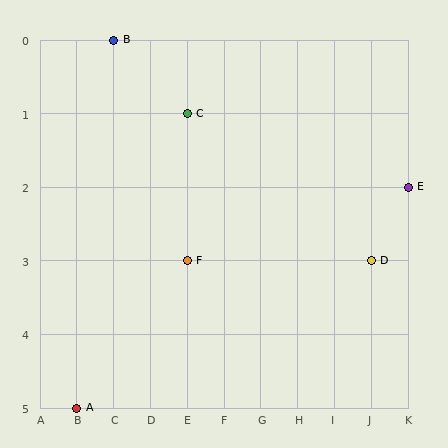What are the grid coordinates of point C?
Point C is at grid coordinates (E, 1).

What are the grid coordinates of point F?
Point F is at grid coordinates (E, 3).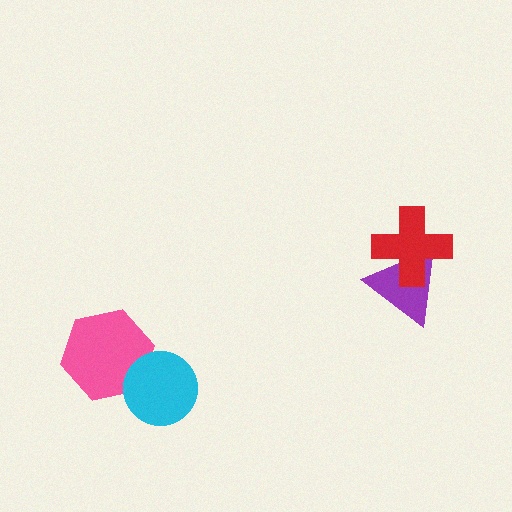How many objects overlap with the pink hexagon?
1 object overlaps with the pink hexagon.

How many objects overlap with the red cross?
1 object overlaps with the red cross.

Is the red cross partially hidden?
No, no other shape covers it.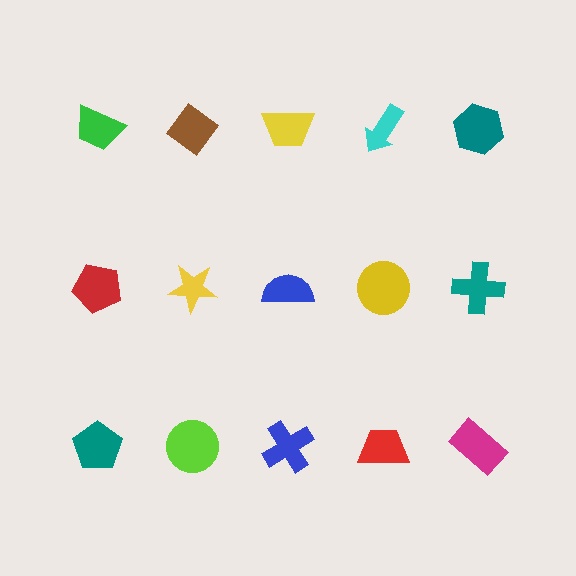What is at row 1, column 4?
A cyan arrow.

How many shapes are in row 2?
5 shapes.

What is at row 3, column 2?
A lime circle.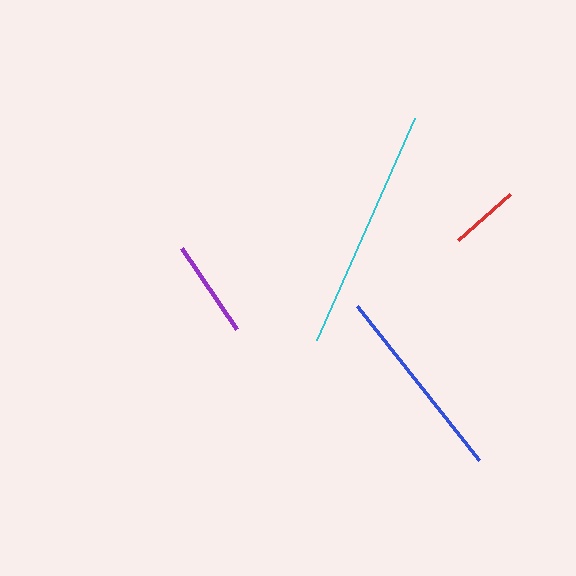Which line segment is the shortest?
The red line is the shortest at approximately 69 pixels.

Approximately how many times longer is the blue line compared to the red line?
The blue line is approximately 2.9 times the length of the red line.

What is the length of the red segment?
The red segment is approximately 69 pixels long.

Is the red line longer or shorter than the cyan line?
The cyan line is longer than the red line.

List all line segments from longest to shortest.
From longest to shortest: cyan, blue, purple, red.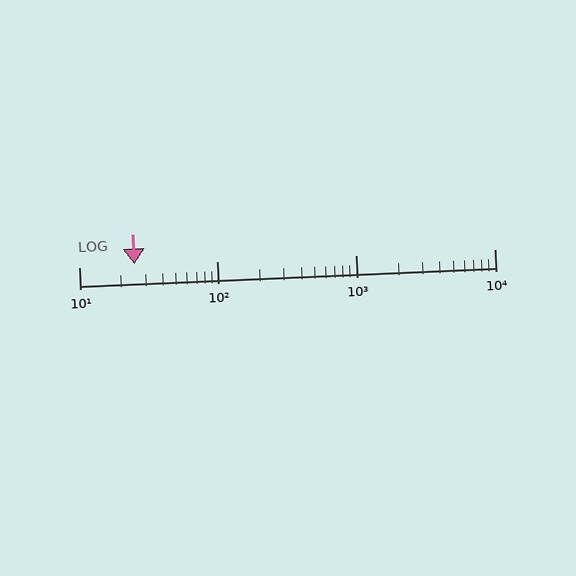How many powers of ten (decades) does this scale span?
The scale spans 3 decades, from 10 to 10000.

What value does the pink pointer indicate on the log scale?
The pointer indicates approximately 25.